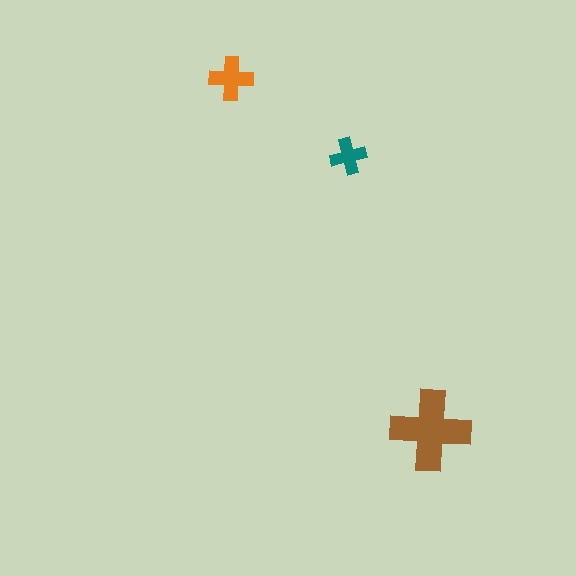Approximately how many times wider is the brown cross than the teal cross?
About 2 times wider.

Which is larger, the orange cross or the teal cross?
The orange one.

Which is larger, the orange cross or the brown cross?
The brown one.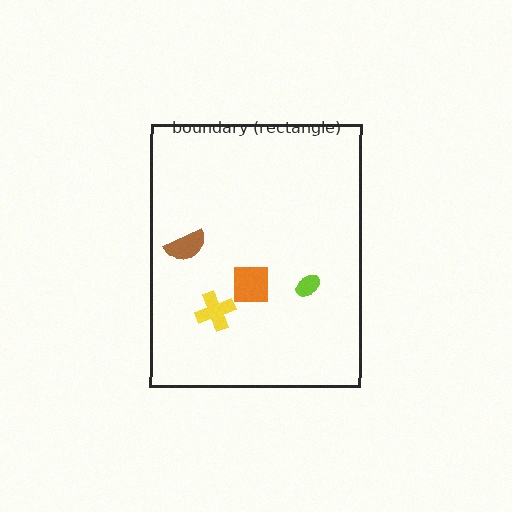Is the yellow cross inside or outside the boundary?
Inside.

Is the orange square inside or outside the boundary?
Inside.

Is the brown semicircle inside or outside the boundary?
Inside.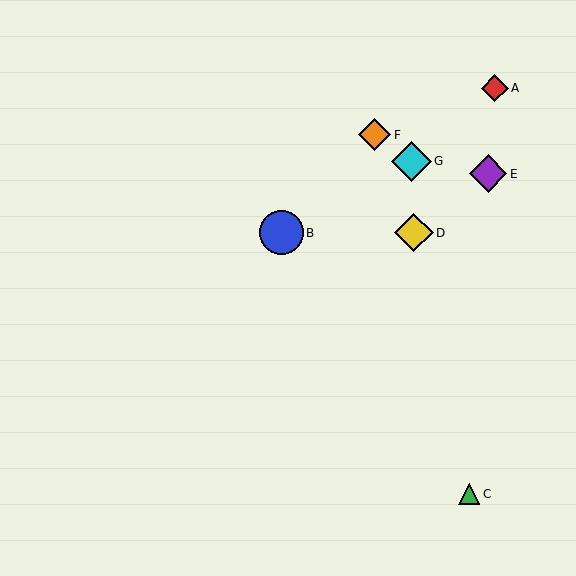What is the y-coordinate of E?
Object E is at y≈174.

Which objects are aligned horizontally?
Objects B, D are aligned horizontally.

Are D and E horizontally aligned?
No, D is at y≈233 and E is at y≈174.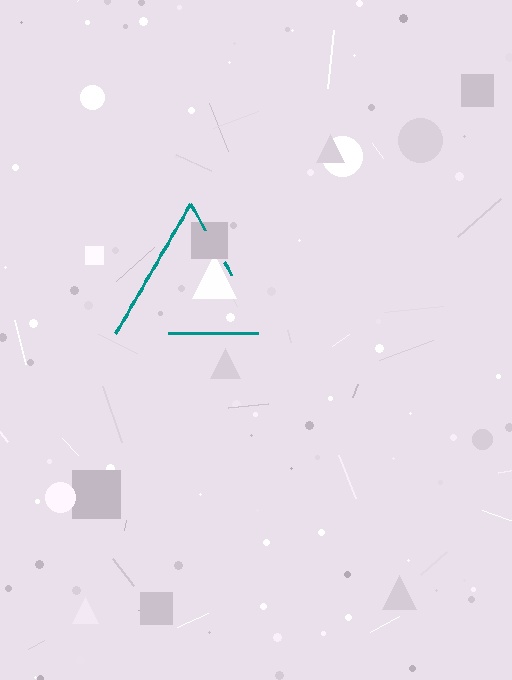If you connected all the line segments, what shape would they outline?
They would outline a triangle.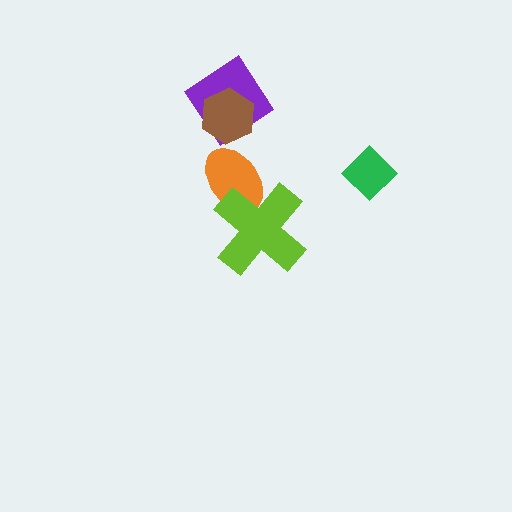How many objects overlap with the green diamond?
0 objects overlap with the green diamond.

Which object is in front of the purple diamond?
The brown hexagon is in front of the purple diamond.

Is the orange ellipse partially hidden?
Yes, it is partially covered by another shape.